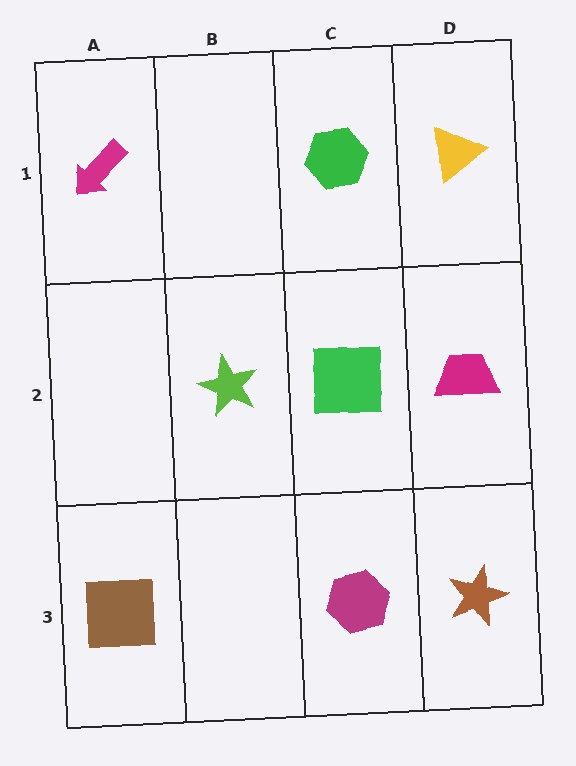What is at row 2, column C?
A green square.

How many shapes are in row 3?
3 shapes.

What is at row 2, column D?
A magenta trapezoid.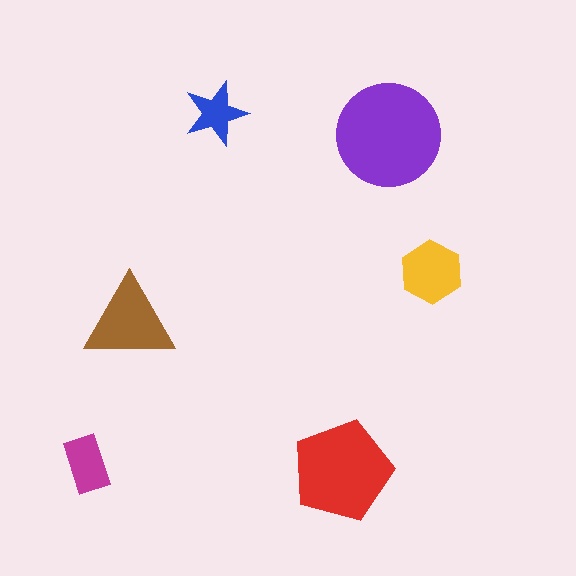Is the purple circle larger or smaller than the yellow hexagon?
Larger.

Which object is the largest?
The purple circle.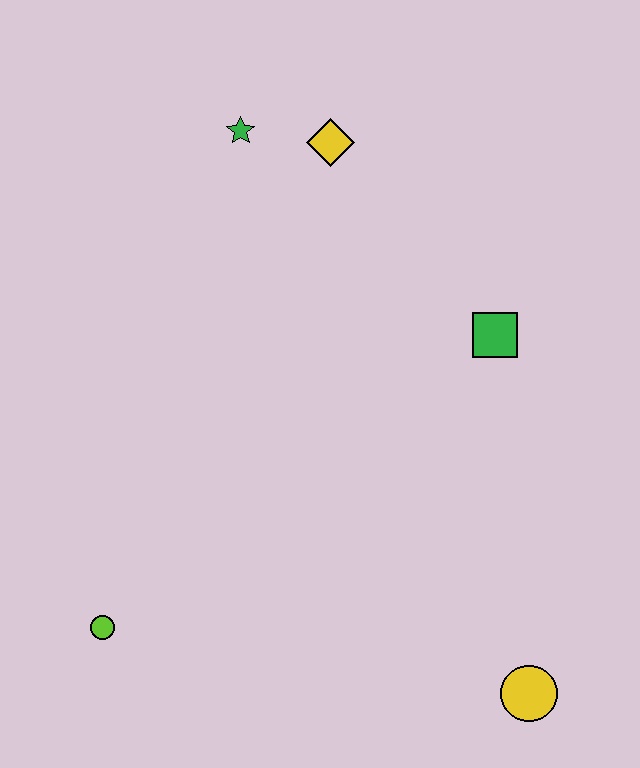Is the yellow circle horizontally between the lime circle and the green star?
No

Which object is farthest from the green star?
The yellow circle is farthest from the green star.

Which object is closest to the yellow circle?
The green square is closest to the yellow circle.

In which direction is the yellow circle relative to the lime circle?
The yellow circle is to the right of the lime circle.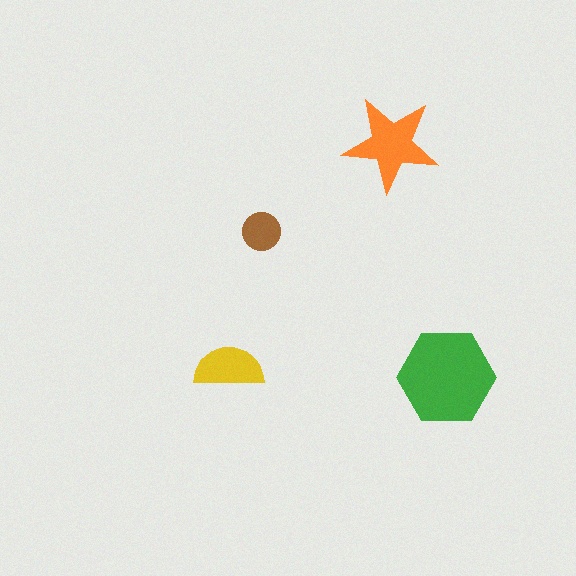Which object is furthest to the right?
The green hexagon is rightmost.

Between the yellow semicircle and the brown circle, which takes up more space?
The yellow semicircle.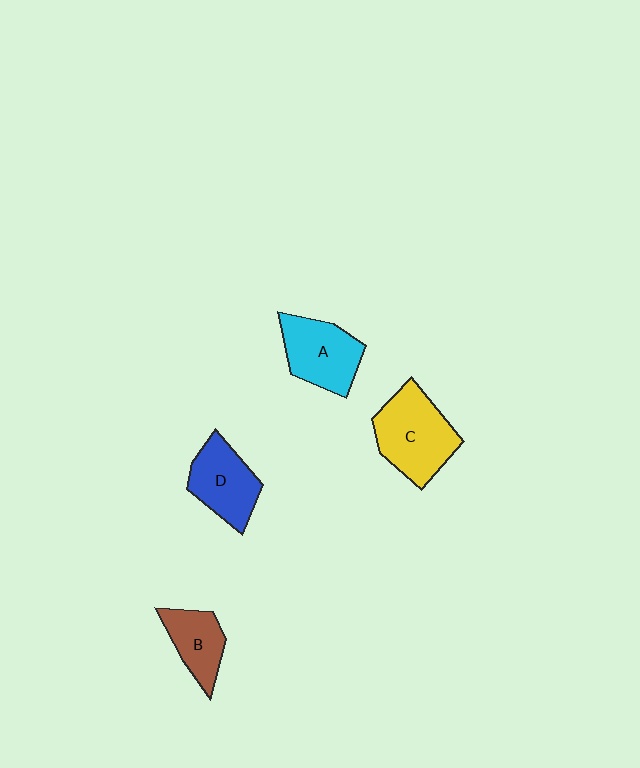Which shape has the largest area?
Shape C (yellow).